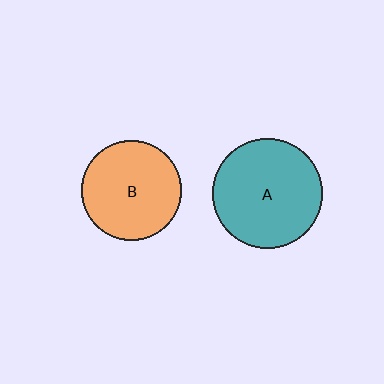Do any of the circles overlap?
No, none of the circles overlap.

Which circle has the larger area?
Circle A (teal).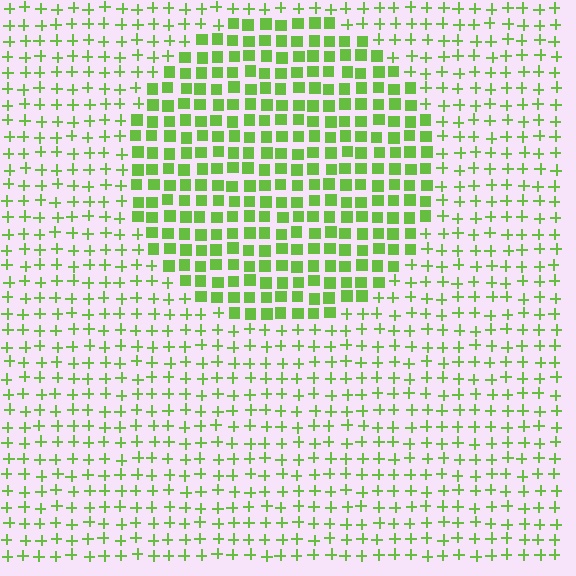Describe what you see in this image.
The image is filled with small lime elements arranged in a uniform grid. A circle-shaped region contains squares, while the surrounding area contains plus signs. The boundary is defined purely by the change in element shape.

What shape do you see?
I see a circle.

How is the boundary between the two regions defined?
The boundary is defined by a change in element shape: squares inside vs. plus signs outside. All elements share the same color and spacing.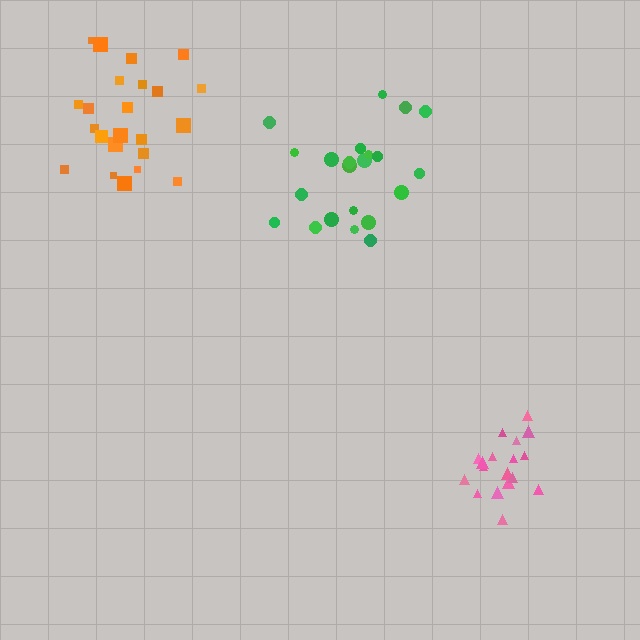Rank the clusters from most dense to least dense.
pink, orange, green.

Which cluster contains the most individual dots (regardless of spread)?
Green (23).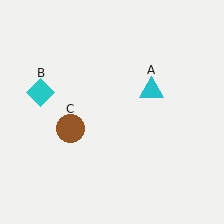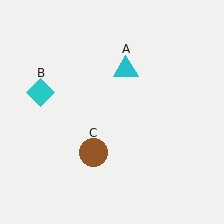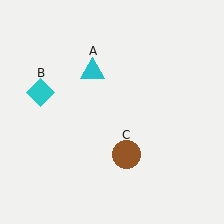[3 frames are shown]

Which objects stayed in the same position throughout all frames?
Cyan diamond (object B) remained stationary.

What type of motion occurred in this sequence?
The cyan triangle (object A), brown circle (object C) rotated counterclockwise around the center of the scene.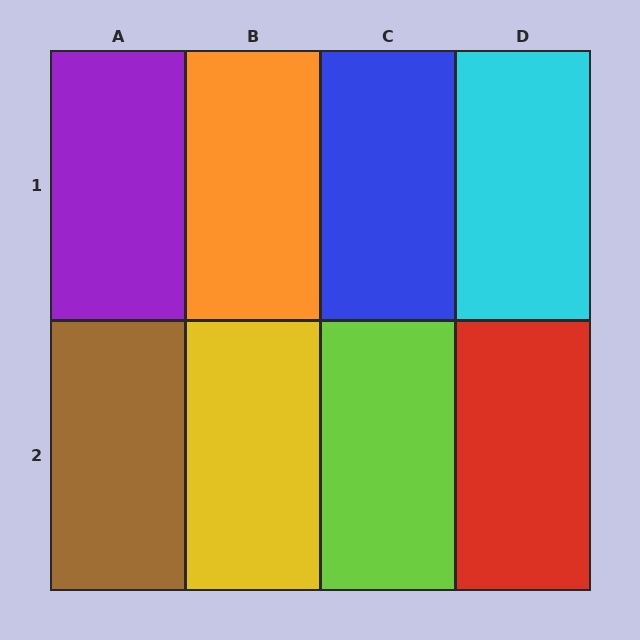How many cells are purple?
1 cell is purple.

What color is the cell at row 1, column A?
Purple.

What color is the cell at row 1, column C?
Blue.